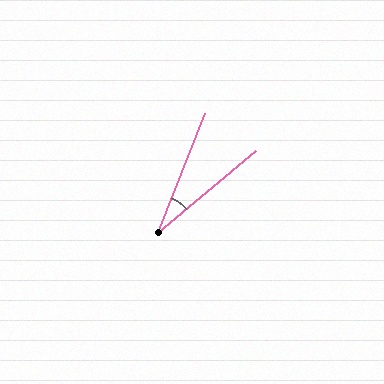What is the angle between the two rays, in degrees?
Approximately 29 degrees.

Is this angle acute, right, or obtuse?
It is acute.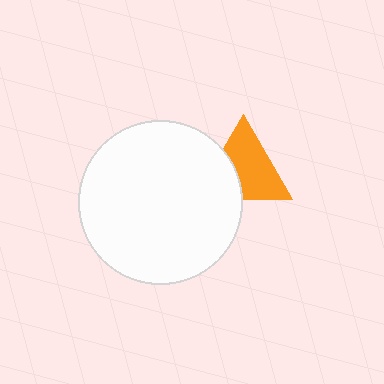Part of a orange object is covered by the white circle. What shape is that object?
It is a triangle.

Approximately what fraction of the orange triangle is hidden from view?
Roughly 34% of the orange triangle is hidden behind the white circle.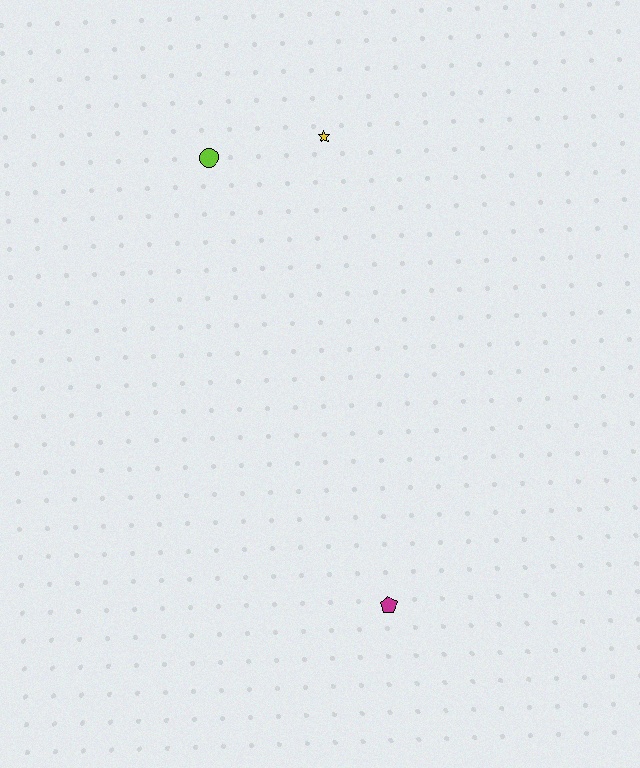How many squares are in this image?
There are no squares.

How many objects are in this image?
There are 3 objects.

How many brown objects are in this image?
There are no brown objects.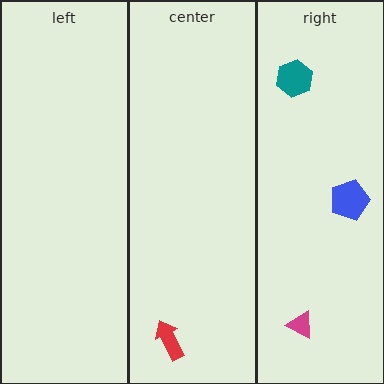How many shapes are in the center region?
1.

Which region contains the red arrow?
The center region.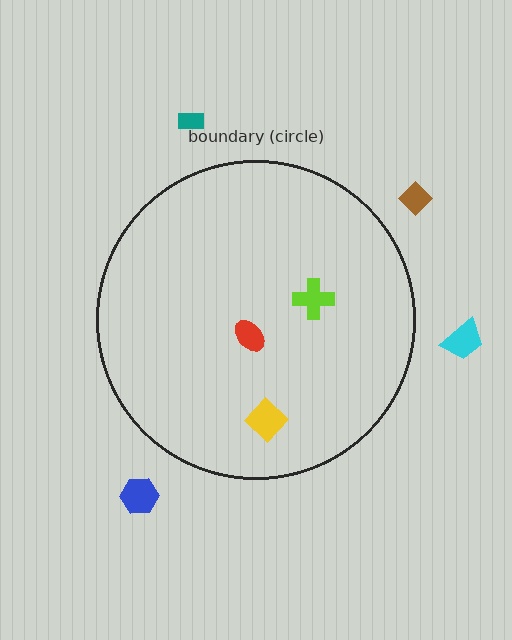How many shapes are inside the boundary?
3 inside, 4 outside.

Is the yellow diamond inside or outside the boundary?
Inside.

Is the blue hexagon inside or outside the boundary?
Outside.